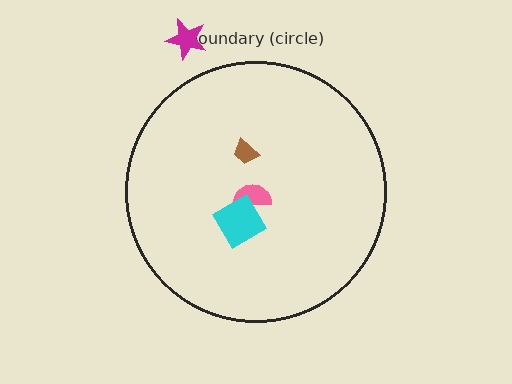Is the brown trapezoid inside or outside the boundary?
Inside.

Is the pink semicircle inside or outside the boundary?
Inside.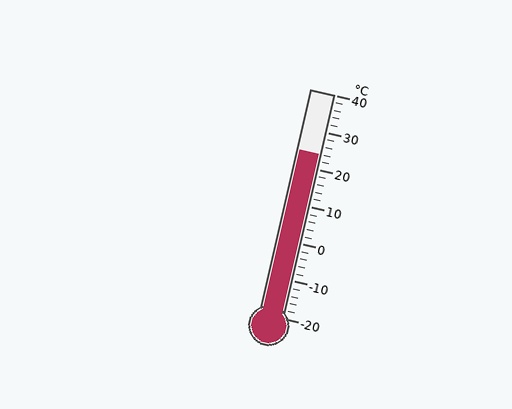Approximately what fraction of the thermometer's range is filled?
The thermometer is filled to approximately 75% of its range.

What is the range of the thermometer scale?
The thermometer scale ranges from -20°C to 40°C.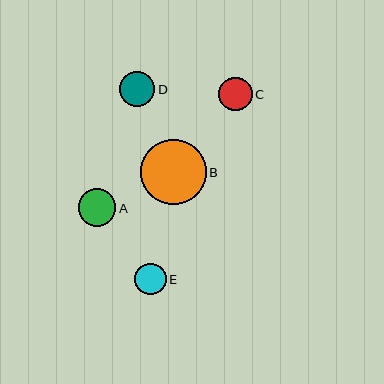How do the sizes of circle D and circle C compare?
Circle D and circle C are approximately the same size.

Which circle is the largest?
Circle B is the largest with a size of approximately 65 pixels.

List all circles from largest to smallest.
From largest to smallest: B, A, D, C, E.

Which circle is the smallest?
Circle E is the smallest with a size of approximately 32 pixels.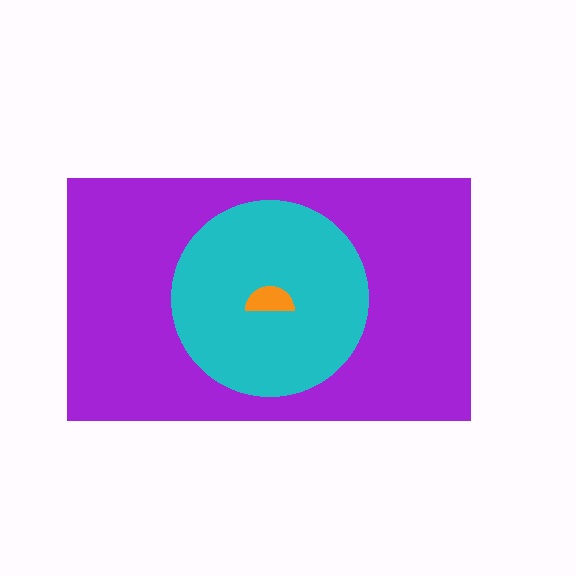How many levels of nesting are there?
3.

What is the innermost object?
The orange semicircle.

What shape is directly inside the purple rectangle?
The cyan circle.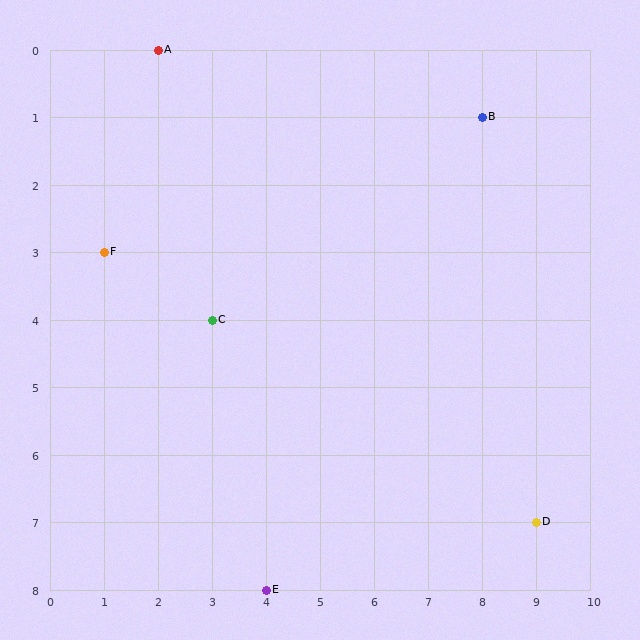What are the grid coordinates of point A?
Point A is at grid coordinates (2, 0).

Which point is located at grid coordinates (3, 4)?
Point C is at (3, 4).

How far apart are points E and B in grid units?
Points E and B are 4 columns and 7 rows apart (about 8.1 grid units diagonally).